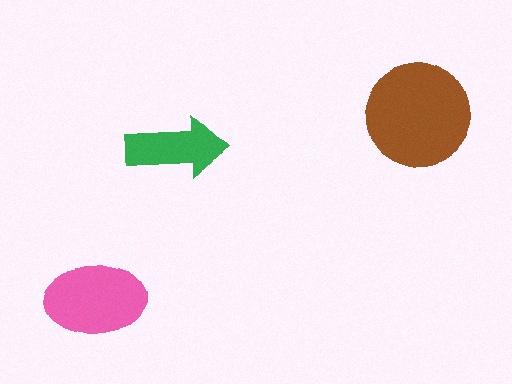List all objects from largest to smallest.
The brown circle, the pink ellipse, the green arrow.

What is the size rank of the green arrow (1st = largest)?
3rd.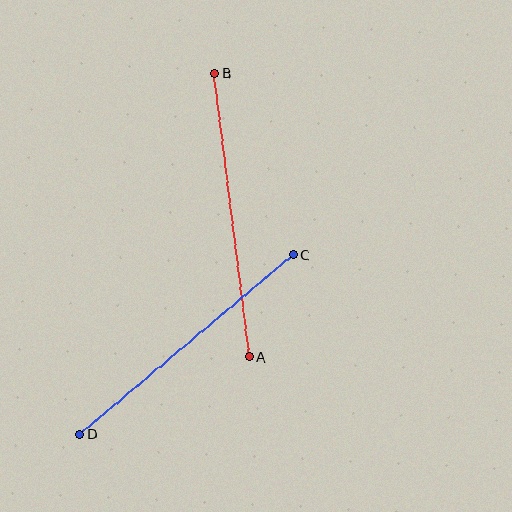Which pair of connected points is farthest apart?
Points A and B are farthest apart.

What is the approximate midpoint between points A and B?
The midpoint is at approximately (232, 215) pixels.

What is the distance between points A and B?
The distance is approximately 286 pixels.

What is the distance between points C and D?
The distance is approximately 279 pixels.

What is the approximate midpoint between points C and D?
The midpoint is at approximately (187, 344) pixels.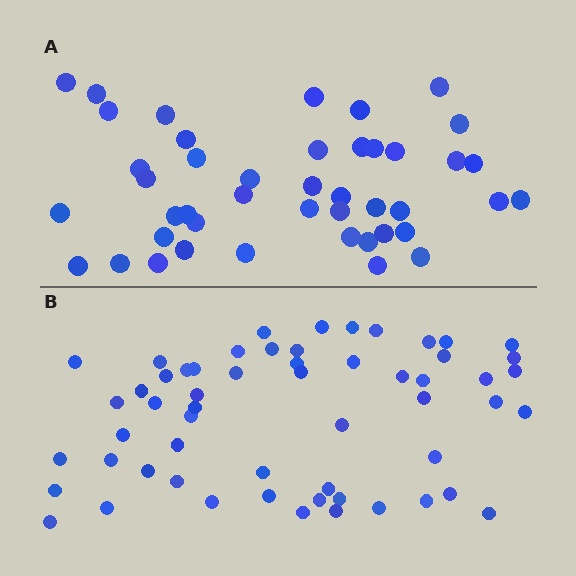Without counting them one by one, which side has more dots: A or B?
Region B (the bottom region) has more dots.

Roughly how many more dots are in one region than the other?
Region B has approximately 15 more dots than region A.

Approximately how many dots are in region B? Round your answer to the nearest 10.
About 60 dots. (The exact count is 57, which rounds to 60.)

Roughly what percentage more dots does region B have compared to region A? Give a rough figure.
About 30% more.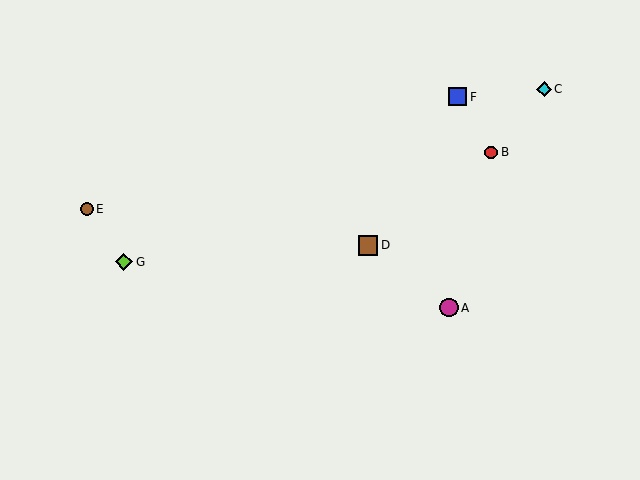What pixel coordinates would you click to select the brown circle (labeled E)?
Click at (87, 209) to select the brown circle E.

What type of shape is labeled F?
Shape F is a blue square.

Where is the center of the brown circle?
The center of the brown circle is at (87, 209).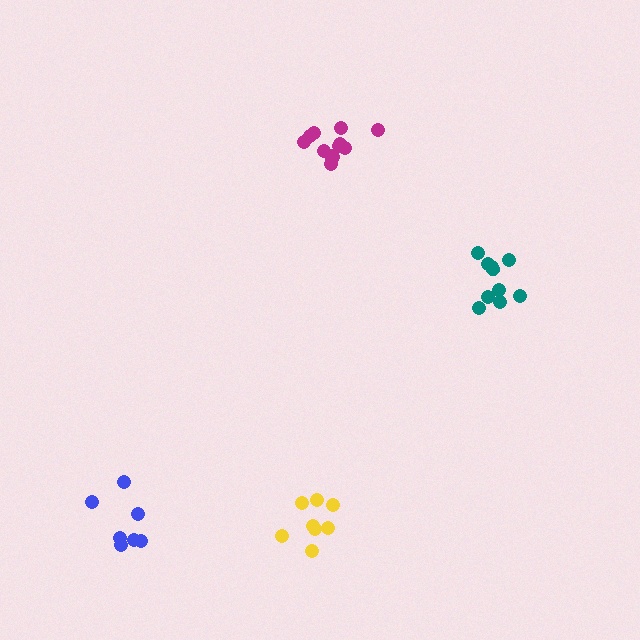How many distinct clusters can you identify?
There are 4 distinct clusters.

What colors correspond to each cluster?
The clusters are colored: yellow, teal, magenta, blue.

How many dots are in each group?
Group 1: 8 dots, Group 2: 10 dots, Group 3: 12 dots, Group 4: 7 dots (37 total).